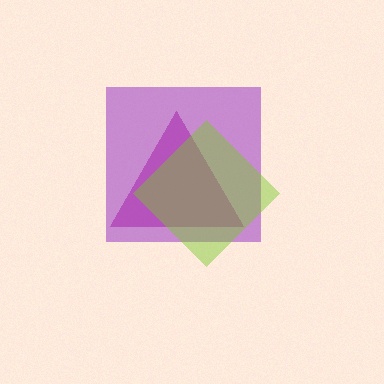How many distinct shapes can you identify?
There are 3 distinct shapes: a magenta triangle, a purple square, a lime diamond.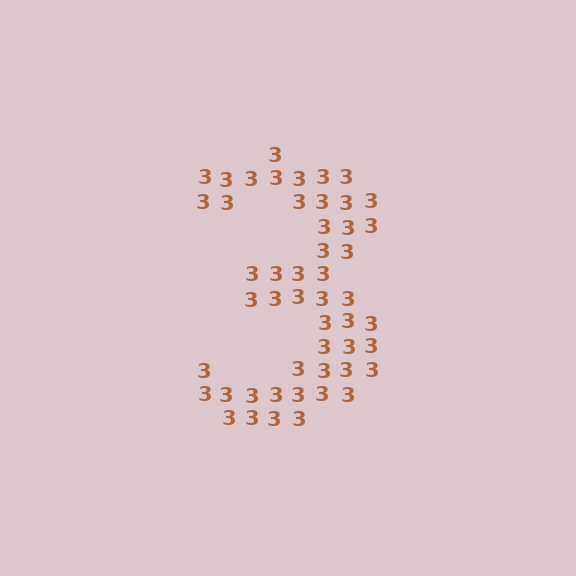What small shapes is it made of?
It is made of small digit 3's.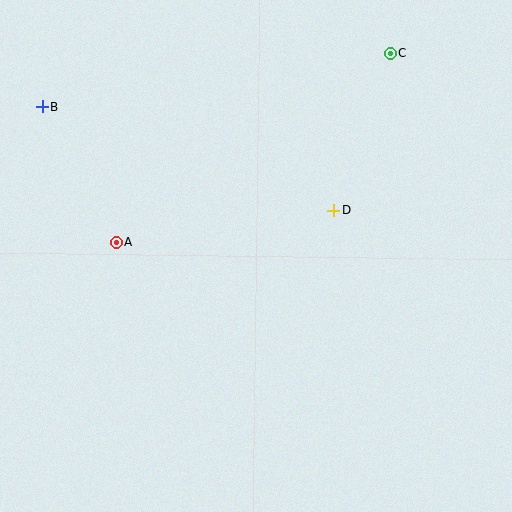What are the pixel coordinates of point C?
Point C is at (390, 53).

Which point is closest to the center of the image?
Point D at (333, 210) is closest to the center.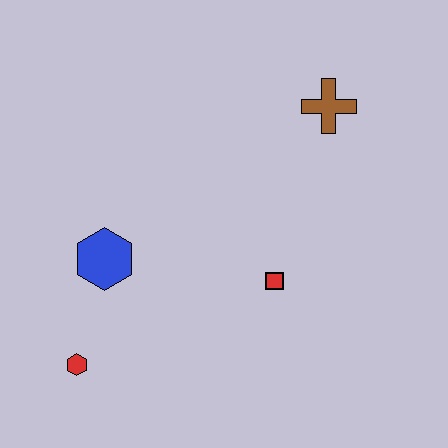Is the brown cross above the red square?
Yes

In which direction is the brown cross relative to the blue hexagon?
The brown cross is to the right of the blue hexagon.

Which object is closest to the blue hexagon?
The red hexagon is closest to the blue hexagon.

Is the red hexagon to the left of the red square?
Yes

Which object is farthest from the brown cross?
The red hexagon is farthest from the brown cross.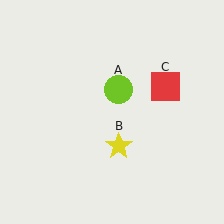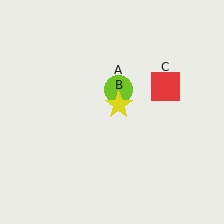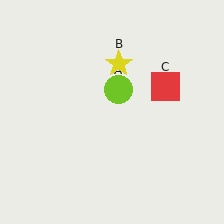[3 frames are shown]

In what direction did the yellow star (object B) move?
The yellow star (object B) moved up.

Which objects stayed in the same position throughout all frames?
Lime circle (object A) and red square (object C) remained stationary.